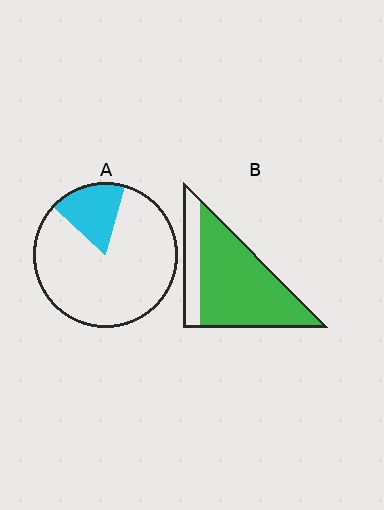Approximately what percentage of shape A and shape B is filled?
A is approximately 20% and B is approximately 80%.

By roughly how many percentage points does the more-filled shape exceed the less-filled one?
By roughly 60 percentage points (B over A).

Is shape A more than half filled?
No.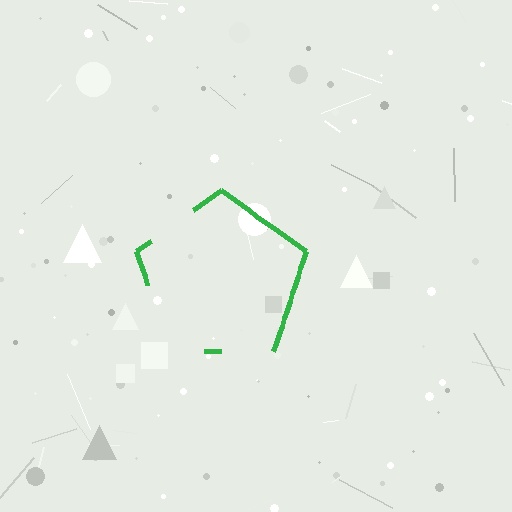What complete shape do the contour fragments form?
The contour fragments form a pentagon.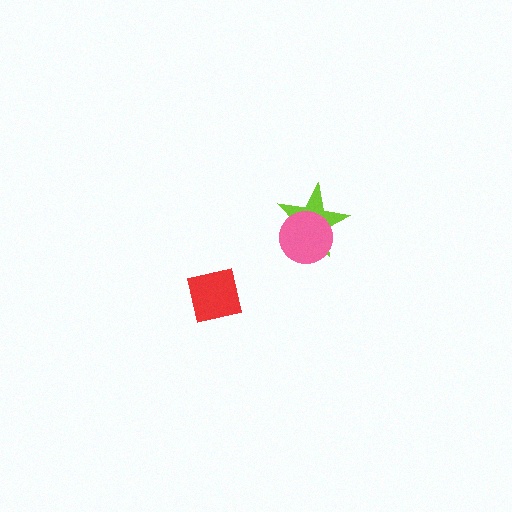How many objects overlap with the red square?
0 objects overlap with the red square.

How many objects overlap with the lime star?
1 object overlaps with the lime star.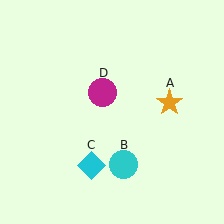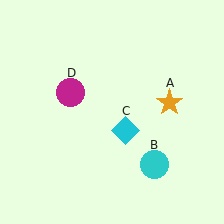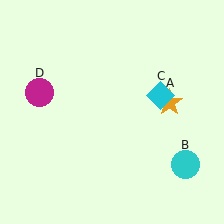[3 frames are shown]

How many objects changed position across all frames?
3 objects changed position: cyan circle (object B), cyan diamond (object C), magenta circle (object D).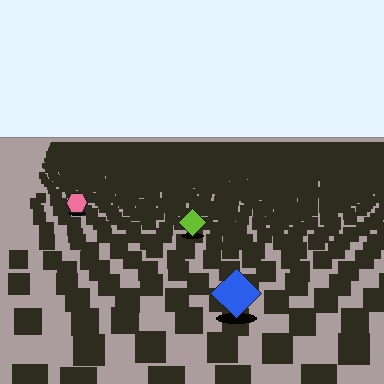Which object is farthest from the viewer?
The pink hexagon is farthest from the viewer. It appears smaller and the ground texture around it is denser.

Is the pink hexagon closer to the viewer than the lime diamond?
No. The lime diamond is closer — you can tell from the texture gradient: the ground texture is coarser near it.